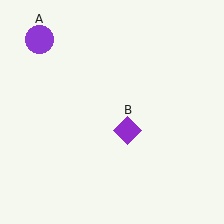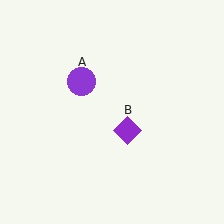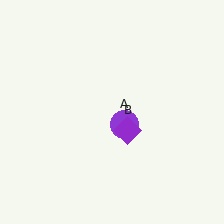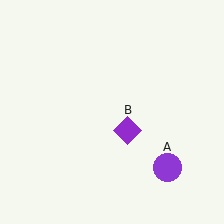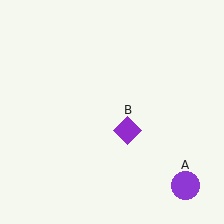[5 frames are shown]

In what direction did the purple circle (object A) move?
The purple circle (object A) moved down and to the right.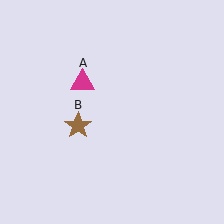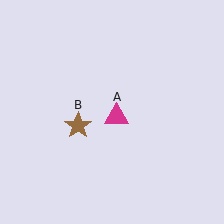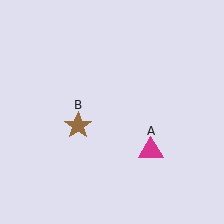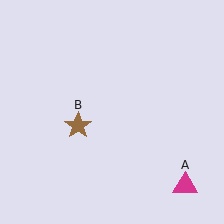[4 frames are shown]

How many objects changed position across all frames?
1 object changed position: magenta triangle (object A).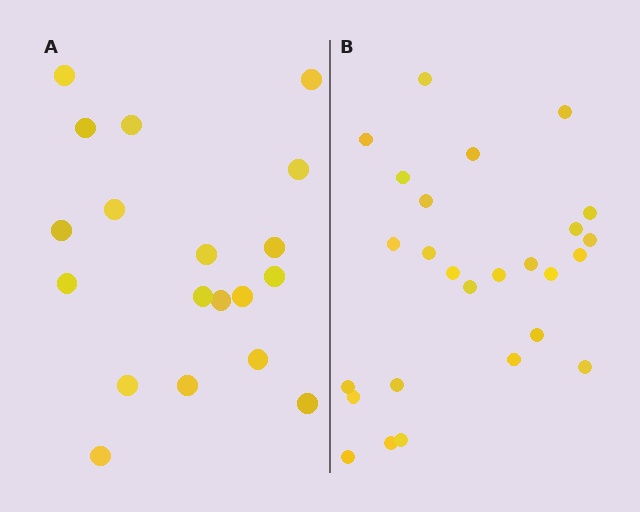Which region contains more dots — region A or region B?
Region B (the right region) has more dots.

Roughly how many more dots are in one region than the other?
Region B has roughly 8 or so more dots than region A.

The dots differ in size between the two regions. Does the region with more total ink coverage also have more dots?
No. Region A has more total ink coverage because its dots are larger, but region B actually contains more individual dots. Total area can be misleading — the number of items is what matters here.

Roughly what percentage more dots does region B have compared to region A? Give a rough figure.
About 35% more.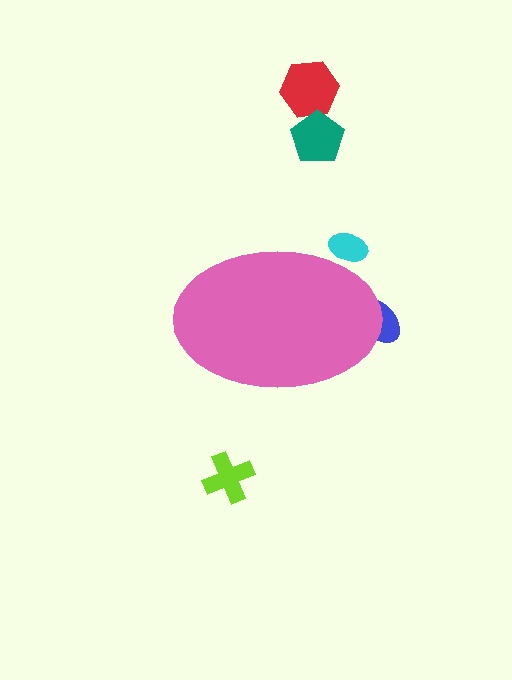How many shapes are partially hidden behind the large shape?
2 shapes are partially hidden.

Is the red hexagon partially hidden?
No, the red hexagon is fully visible.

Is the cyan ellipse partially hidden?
Yes, the cyan ellipse is partially hidden behind the pink ellipse.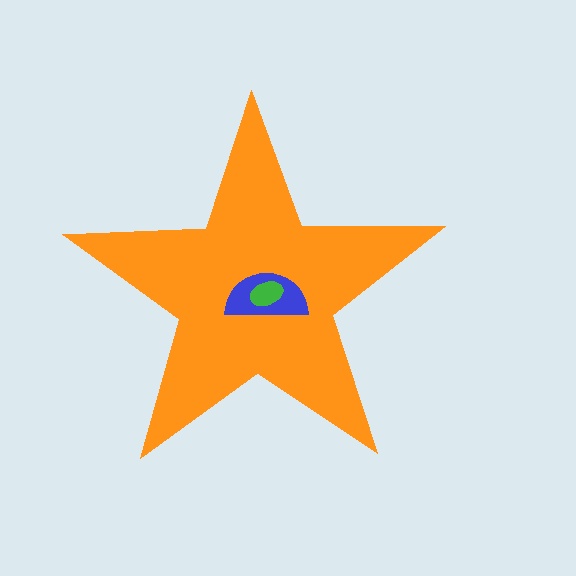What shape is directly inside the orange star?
The blue semicircle.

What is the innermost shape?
The green ellipse.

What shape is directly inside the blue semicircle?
The green ellipse.